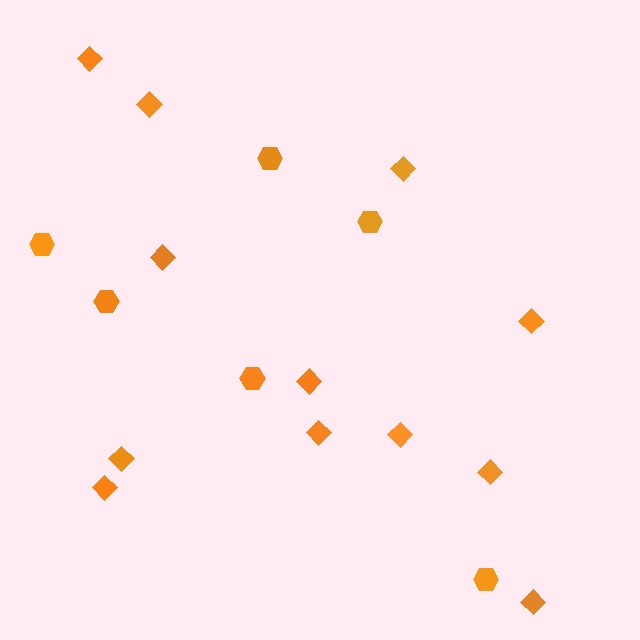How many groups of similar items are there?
There are 2 groups: one group of hexagons (6) and one group of diamonds (12).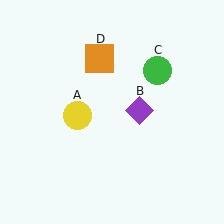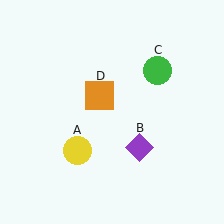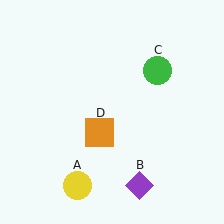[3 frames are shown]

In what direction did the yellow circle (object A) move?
The yellow circle (object A) moved down.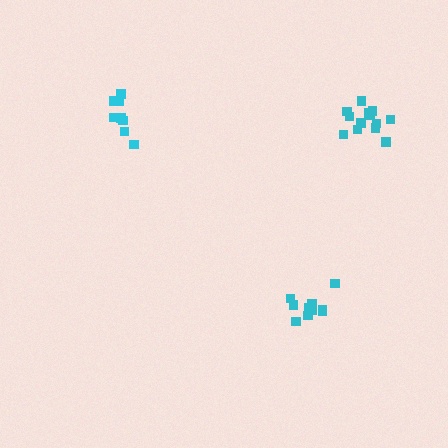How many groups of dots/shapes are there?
There are 3 groups.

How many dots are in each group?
Group 1: 11 dots, Group 2: 14 dots, Group 3: 8 dots (33 total).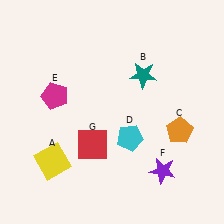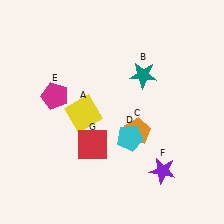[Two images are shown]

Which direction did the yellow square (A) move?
The yellow square (A) moved up.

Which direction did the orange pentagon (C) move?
The orange pentagon (C) moved left.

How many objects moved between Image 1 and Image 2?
2 objects moved between the two images.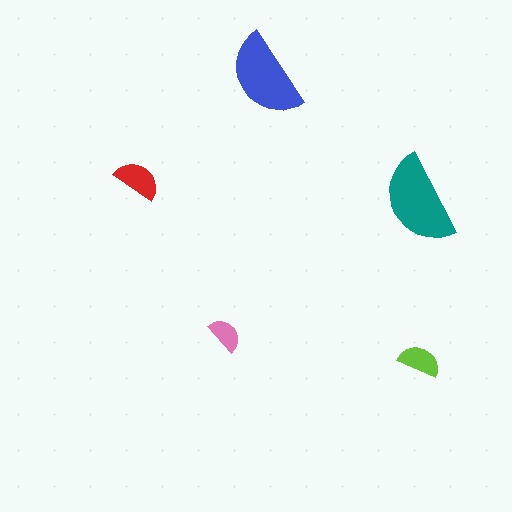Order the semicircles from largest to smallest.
the teal one, the blue one, the red one, the lime one, the pink one.